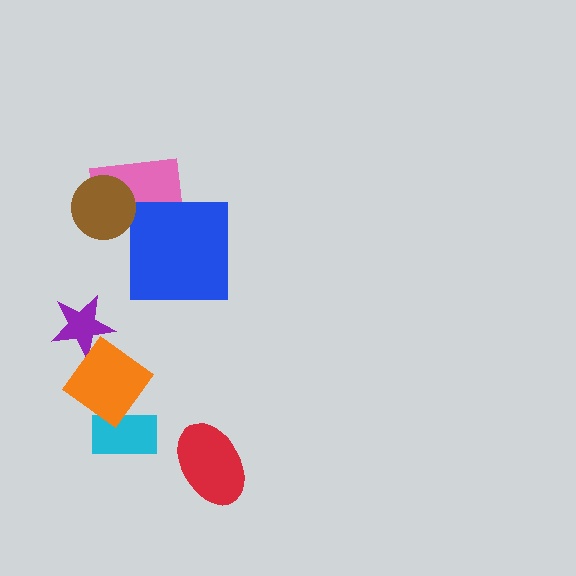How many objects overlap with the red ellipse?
0 objects overlap with the red ellipse.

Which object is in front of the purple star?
The orange diamond is in front of the purple star.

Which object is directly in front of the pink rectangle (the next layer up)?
The blue square is directly in front of the pink rectangle.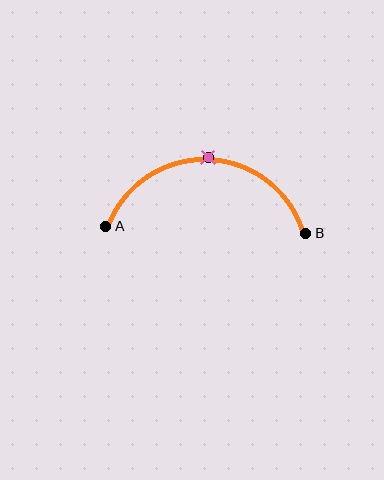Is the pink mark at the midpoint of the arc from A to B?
Yes. The pink mark lies on the arc at equal arc-length from both A and B — it is the arc midpoint.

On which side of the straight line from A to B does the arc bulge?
The arc bulges above the straight line connecting A and B.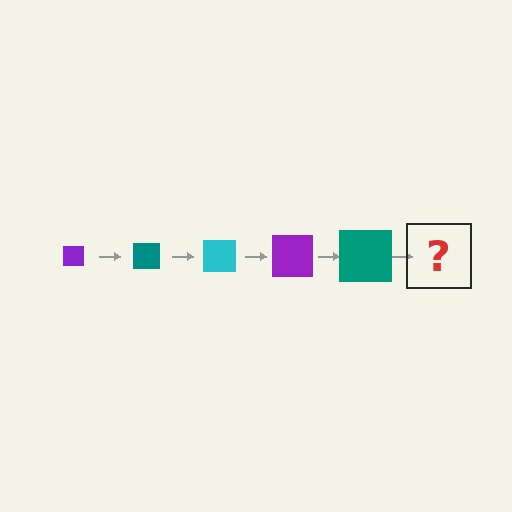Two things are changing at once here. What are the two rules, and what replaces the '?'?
The two rules are that the square grows larger each step and the color cycles through purple, teal, and cyan. The '?' should be a cyan square, larger than the previous one.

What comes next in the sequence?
The next element should be a cyan square, larger than the previous one.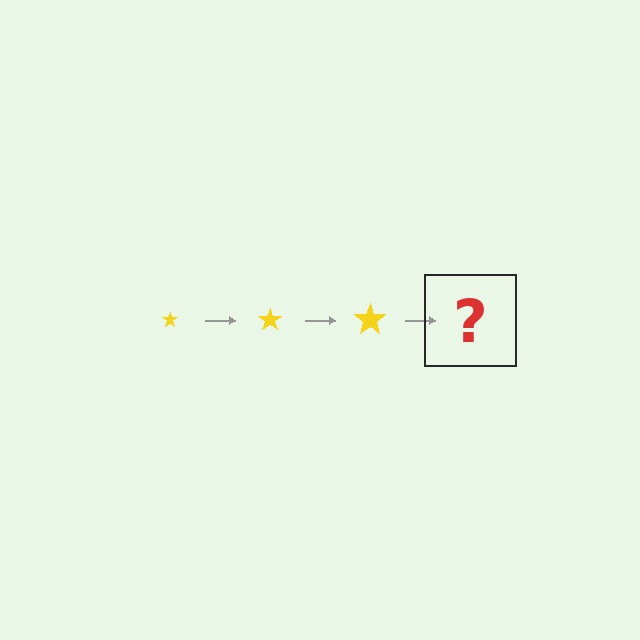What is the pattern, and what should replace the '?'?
The pattern is that the star gets progressively larger each step. The '?' should be a yellow star, larger than the previous one.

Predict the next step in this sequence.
The next step is a yellow star, larger than the previous one.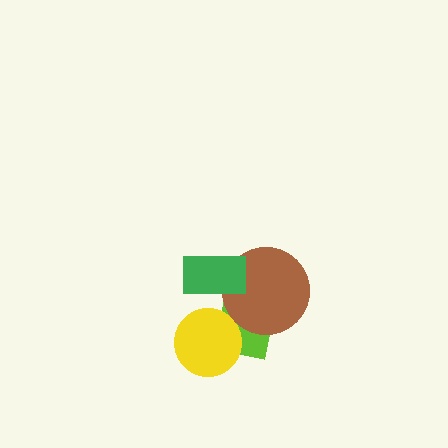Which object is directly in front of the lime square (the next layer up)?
The yellow circle is directly in front of the lime square.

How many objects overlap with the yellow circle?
1 object overlaps with the yellow circle.